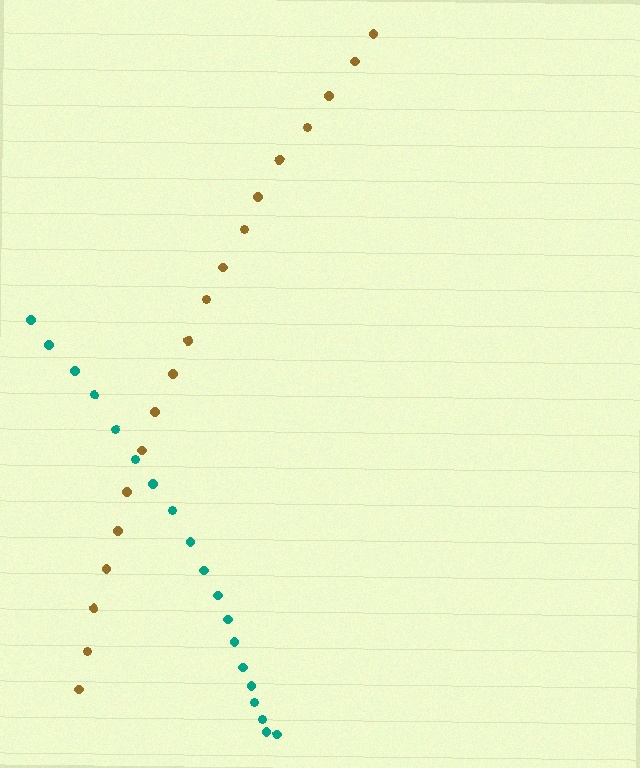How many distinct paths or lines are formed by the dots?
There are 2 distinct paths.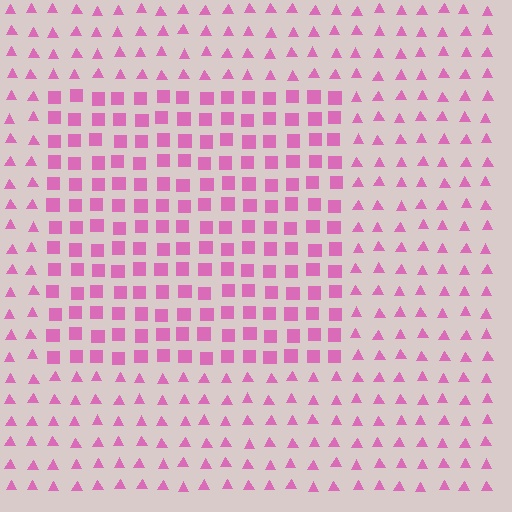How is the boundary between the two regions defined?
The boundary is defined by a change in element shape: squares inside vs. triangles outside. All elements share the same color and spacing.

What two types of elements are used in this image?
The image uses squares inside the rectangle region and triangles outside it.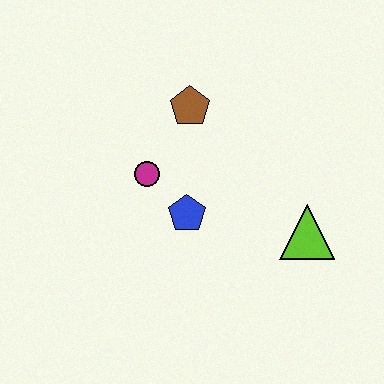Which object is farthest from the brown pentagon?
The lime triangle is farthest from the brown pentagon.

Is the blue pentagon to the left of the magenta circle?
No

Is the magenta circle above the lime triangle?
Yes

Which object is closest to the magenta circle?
The blue pentagon is closest to the magenta circle.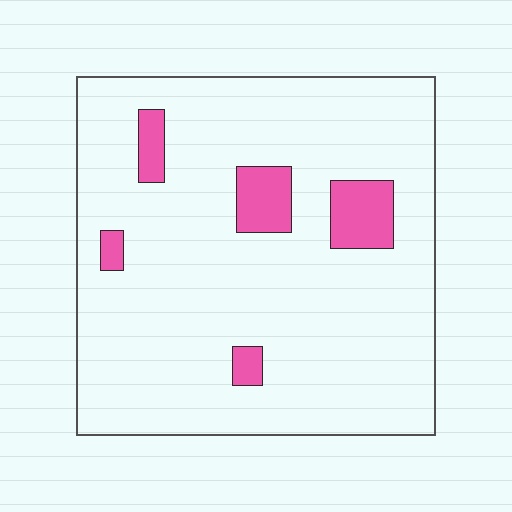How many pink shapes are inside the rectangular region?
5.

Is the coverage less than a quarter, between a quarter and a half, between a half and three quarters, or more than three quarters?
Less than a quarter.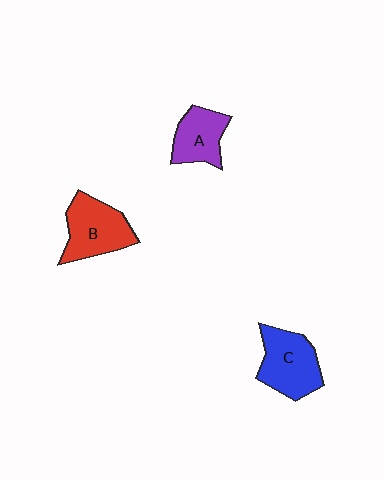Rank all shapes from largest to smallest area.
From largest to smallest: B (red), C (blue), A (purple).